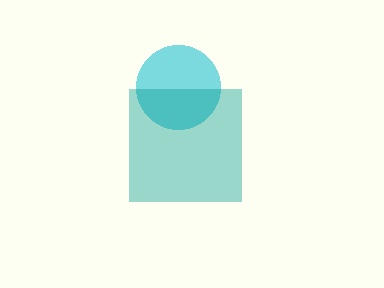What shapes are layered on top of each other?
The layered shapes are: a cyan circle, a teal square.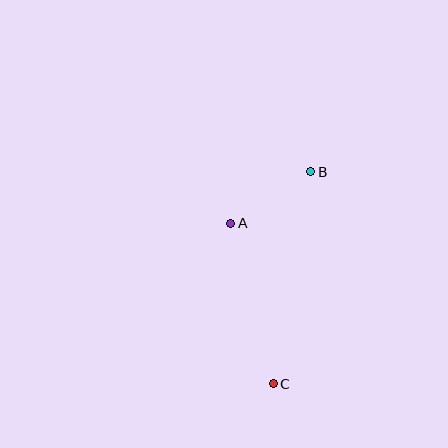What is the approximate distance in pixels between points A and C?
The distance between A and C is approximately 166 pixels.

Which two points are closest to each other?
Points A and B are closest to each other.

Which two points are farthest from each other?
Points B and C are farthest from each other.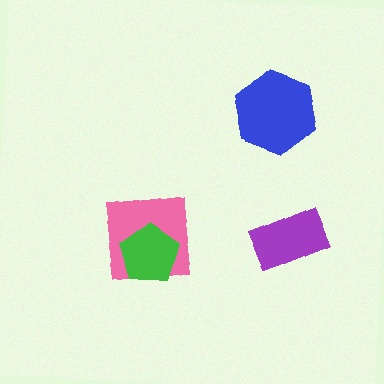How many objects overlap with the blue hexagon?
0 objects overlap with the blue hexagon.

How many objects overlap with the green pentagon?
1 object overlaps with the green pentagon.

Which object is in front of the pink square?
The green pentagon is in front of the pink square.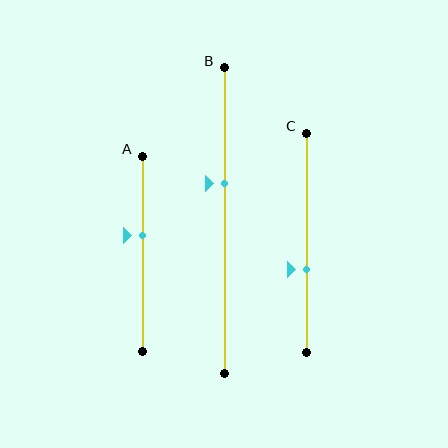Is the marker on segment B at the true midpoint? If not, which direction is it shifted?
No, the marker on segment B is shifted upward by about 12% of the segment length.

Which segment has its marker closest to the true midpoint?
Segment A has its marker closest to the true midpoint.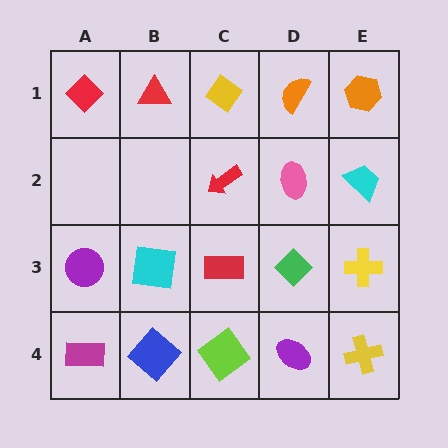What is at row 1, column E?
An orange hexagon.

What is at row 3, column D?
A green diamond.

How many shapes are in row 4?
5 shapes.